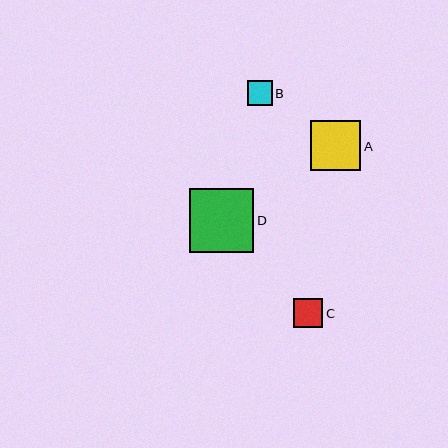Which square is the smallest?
Square B is the smallest with a size of approximately 25 pixels.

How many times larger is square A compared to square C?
Square A is approximately 1.7 times the size of square C.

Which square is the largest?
Square D is the largest with a size of approximately 64 pixels.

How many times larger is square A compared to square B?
Square A is approximately 2.0 times the size of square B.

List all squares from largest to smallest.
From largest to smallest: D, A, C, B.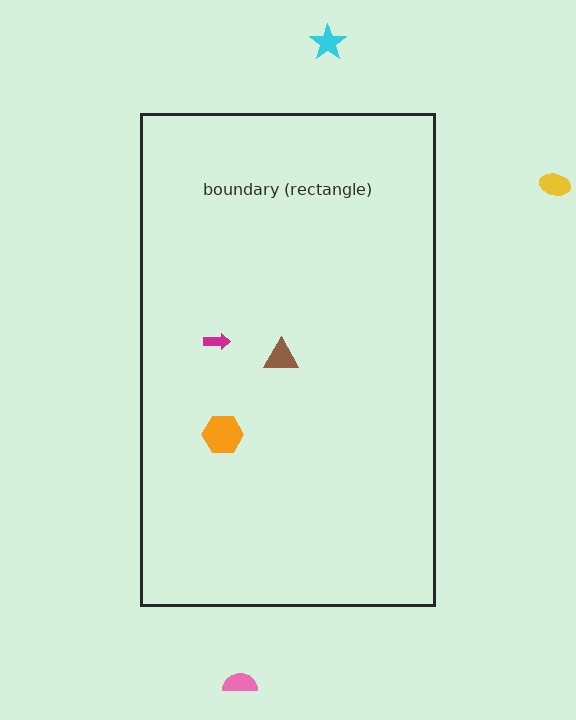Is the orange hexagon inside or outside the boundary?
Inside.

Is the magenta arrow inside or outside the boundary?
Inside.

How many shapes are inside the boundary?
3 inside, 3 outside.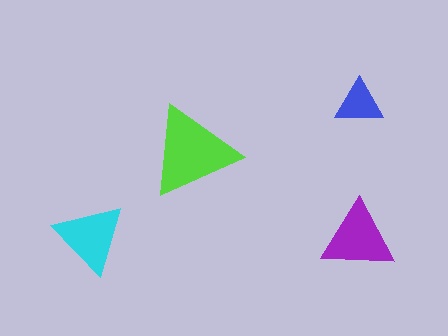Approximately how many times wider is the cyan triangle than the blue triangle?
About 1.5 times wider.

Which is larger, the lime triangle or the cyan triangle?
The lime one.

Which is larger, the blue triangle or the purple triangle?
The purple one.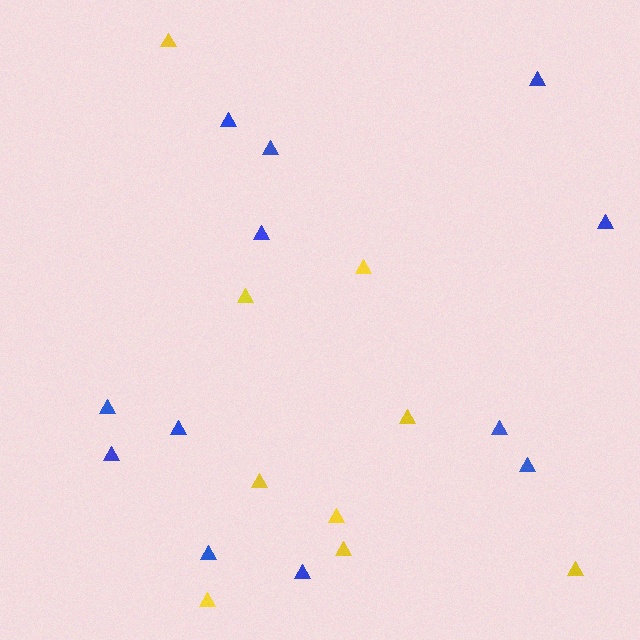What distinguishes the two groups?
There are 2 groups: one group of yellow triangles (9) and one group of blue triangles (12).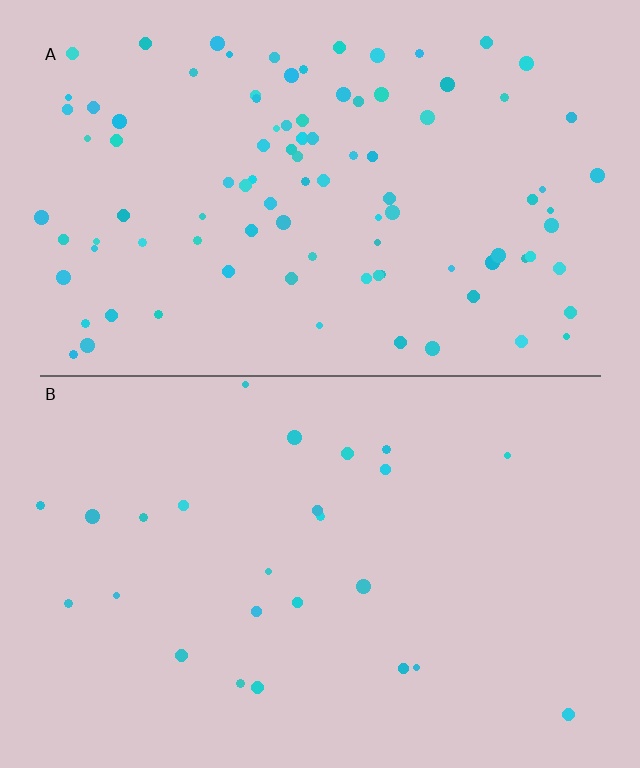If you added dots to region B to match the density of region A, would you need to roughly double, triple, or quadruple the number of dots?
Approximately quadruple.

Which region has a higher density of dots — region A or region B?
A (the top).